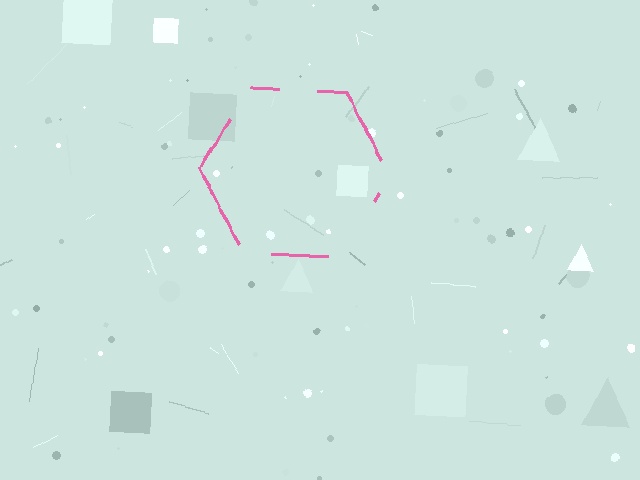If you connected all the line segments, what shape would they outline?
They would outline a hexagon.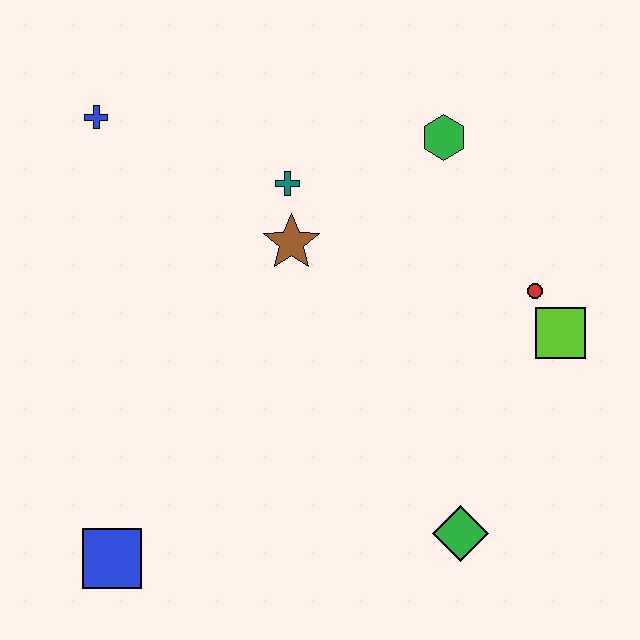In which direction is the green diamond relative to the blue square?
The green diamond is to the right of the blue square.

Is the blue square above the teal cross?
No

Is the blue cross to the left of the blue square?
Yes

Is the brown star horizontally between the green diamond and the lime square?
No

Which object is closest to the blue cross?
The teal cross is closest to the blue cross.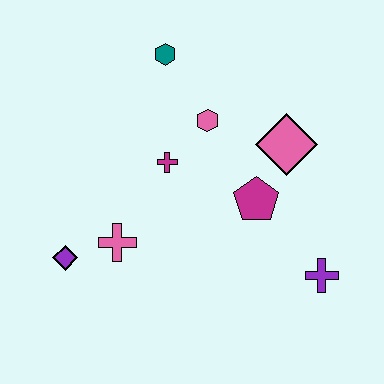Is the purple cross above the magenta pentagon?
No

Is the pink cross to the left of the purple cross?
Yes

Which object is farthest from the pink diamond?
The purple diamond is farthest from the pink diamond.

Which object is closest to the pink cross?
The purple diamond is closest to the pink cross.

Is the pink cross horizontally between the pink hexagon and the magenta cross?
No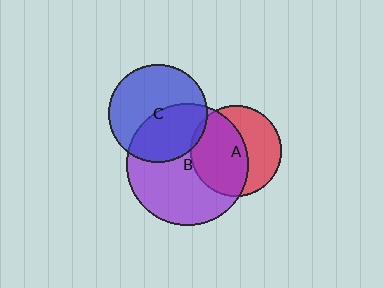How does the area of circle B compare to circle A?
Approximately 1.8 times.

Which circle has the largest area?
Circle B (purple).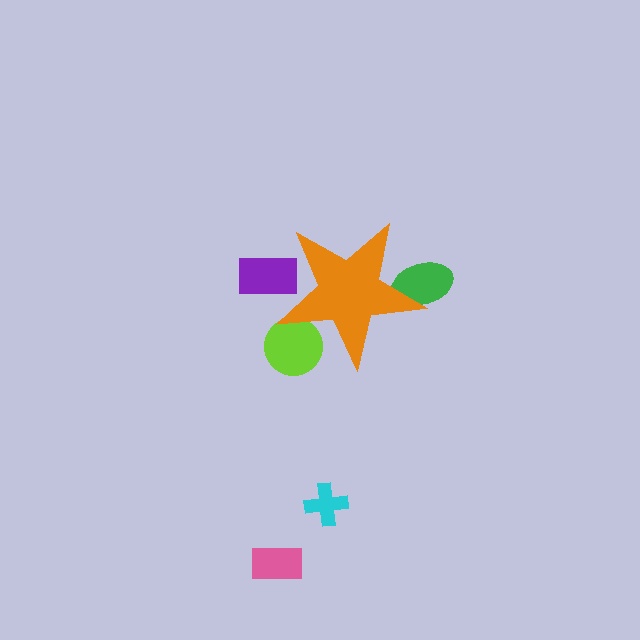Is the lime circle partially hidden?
Yes, the lime circle is partially hidden behind the orange star.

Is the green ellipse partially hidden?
Yes, the green ellipse is partially hidden behind the orange star.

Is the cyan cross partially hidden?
No, the cyan cross is fully visible.